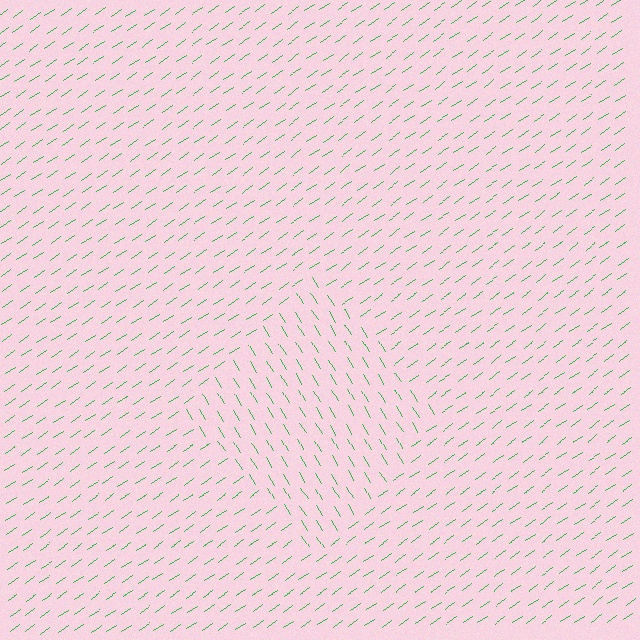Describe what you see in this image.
The image is filled with small green line segments. A diamond region in the image has lines oriented differently from the surrounding lines, creating a visible texture boundary.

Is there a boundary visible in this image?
Yes, there is a texture boundary formed by a change in line orientation.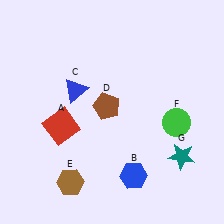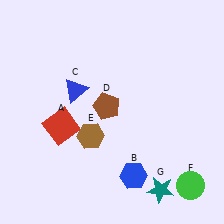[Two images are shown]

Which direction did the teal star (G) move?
The teal star (G) moved down.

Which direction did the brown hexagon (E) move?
The brown hexagon (E) moved up.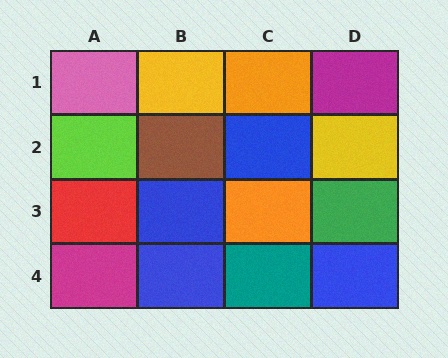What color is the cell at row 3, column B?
Blue.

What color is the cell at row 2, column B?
Brown.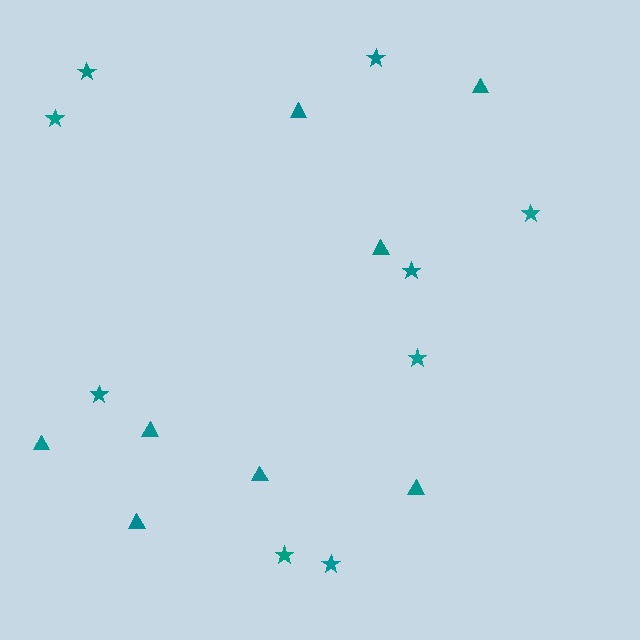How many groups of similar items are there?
There are 2 groups: one group of stars (9) and one group of triangles (8).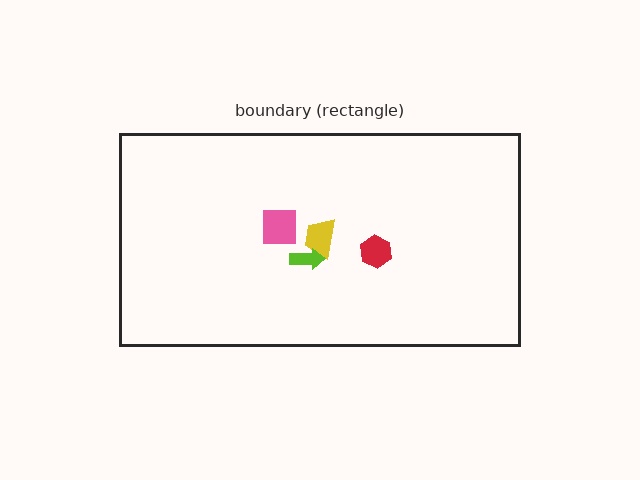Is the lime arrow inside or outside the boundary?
Inside.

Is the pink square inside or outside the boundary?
Inside.